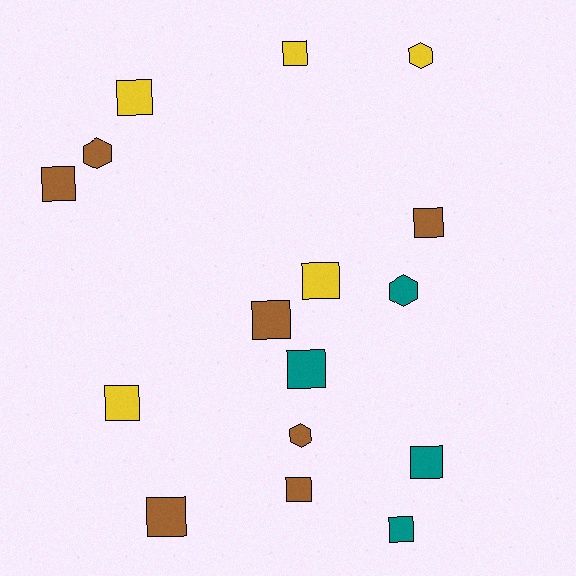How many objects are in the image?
There are 16 objects.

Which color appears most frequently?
Brown, with 7 objects.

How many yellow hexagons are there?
There is 1 yellow hexagon.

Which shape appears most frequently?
Square, with 12 objects.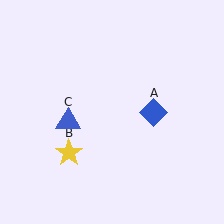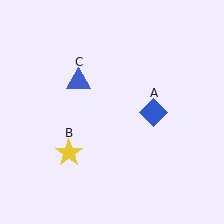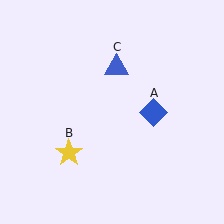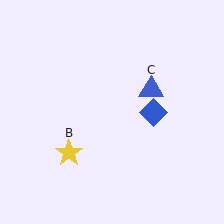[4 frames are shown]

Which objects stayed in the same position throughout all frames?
Blue diamond (object A) and yellow star (object B) remained stationary.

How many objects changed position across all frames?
1 object changed position: blue triangle (object C).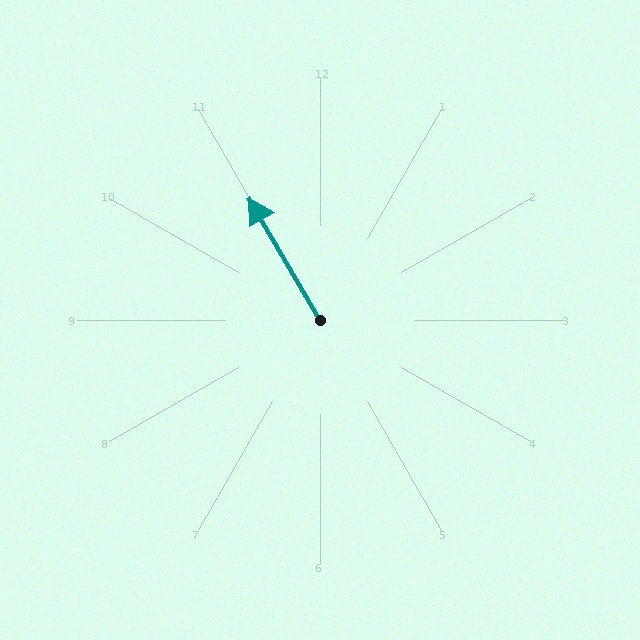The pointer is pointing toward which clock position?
Roughly 11 o'clock.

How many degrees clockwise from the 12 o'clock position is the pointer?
Approximately 330 degrees.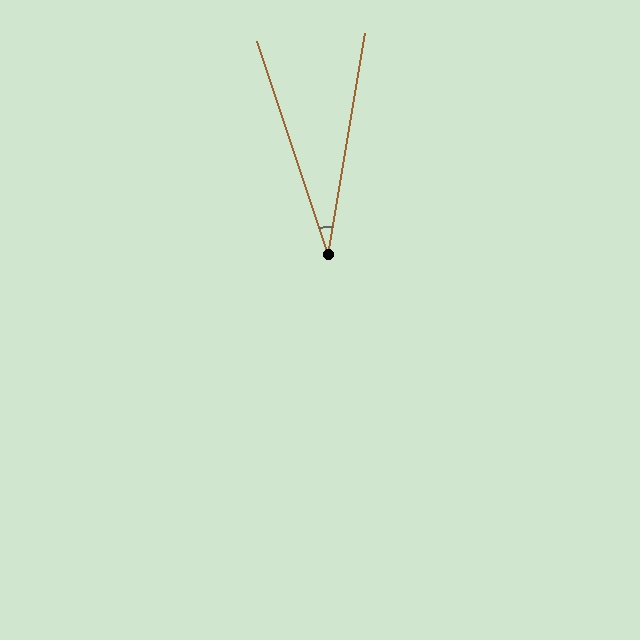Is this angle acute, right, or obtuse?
It is acute.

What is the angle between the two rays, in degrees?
Approximately 28 degrees.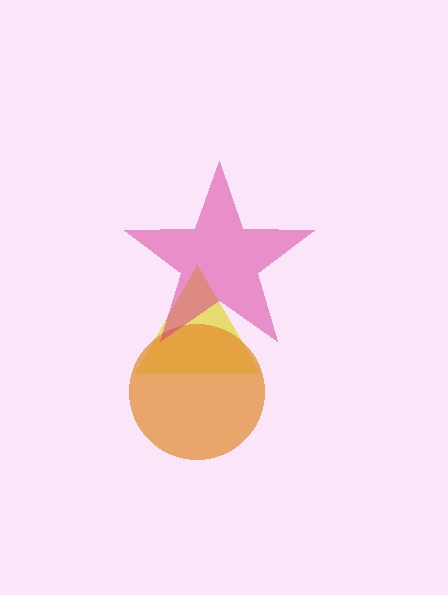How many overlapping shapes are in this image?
There are 3 overlapping shapes in the image.